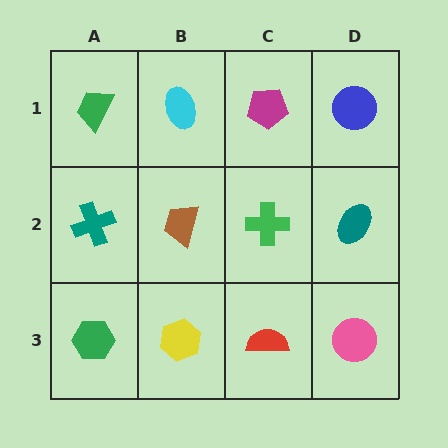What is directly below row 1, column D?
A teal ellipse.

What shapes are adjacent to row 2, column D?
A blue circle (row 1, column D), a pink circle (row 3, column D), a green cross (row 2, column C).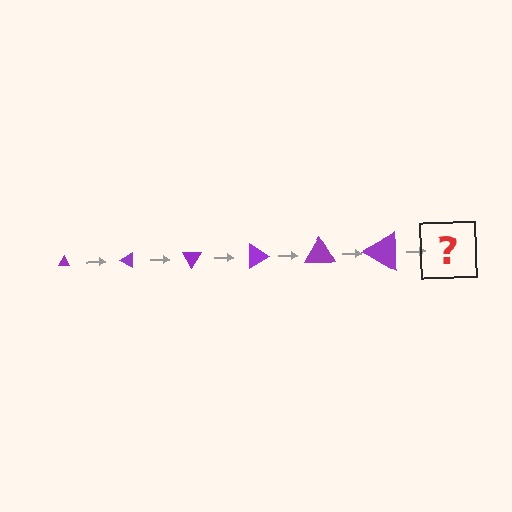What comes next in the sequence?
The next element should be a triangle, larger than the previous one and rotated 180 degrees from the start.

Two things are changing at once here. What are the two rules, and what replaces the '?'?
The two rules are that the triangle grows larger each step and it rotates 30 degrees each step. The '?' should be a triangle, larger than the previous one and rotated 180 degrees from the start.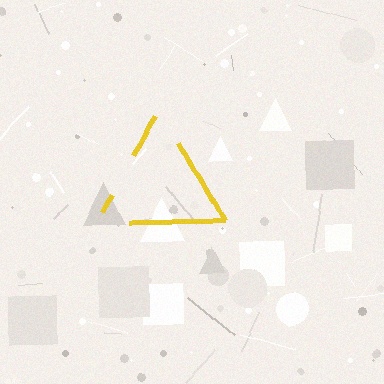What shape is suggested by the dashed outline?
The dashed outline suggests a triangle.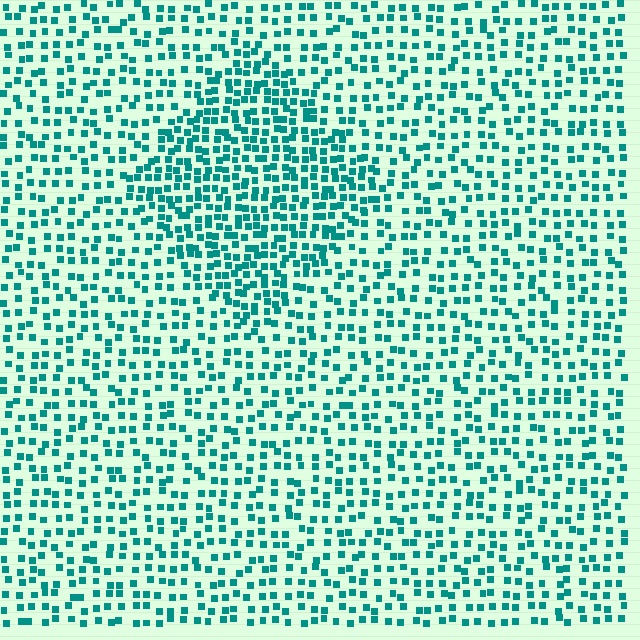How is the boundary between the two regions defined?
The boundary is defined by a change in element density (approximately 1.8x ratio). All elements are the same color, size, and shape.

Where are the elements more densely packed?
The elements are more densely packed inside the diamond boundary.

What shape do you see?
I see a diamond.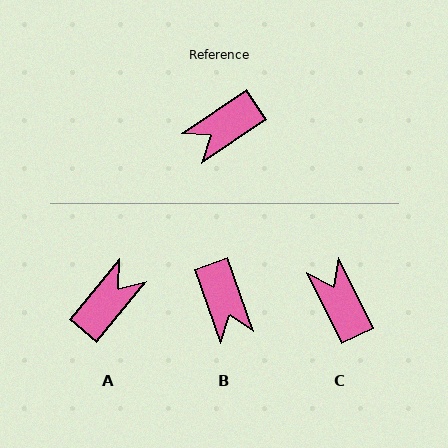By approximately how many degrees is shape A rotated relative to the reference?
Approximately 164 degrees clockwise.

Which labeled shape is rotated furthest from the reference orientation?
A, about 164 degrees away.